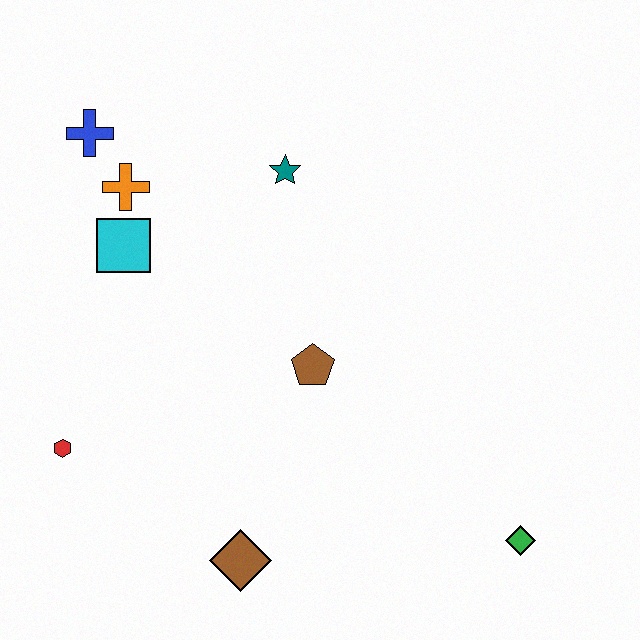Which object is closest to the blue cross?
The orange cross is closest to the blue cross.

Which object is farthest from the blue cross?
The green diamond is farthest from the blue cross.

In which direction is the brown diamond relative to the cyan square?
The brown diamond is below the cyan square.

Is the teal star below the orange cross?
No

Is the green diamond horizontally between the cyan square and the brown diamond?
No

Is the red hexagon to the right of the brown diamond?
No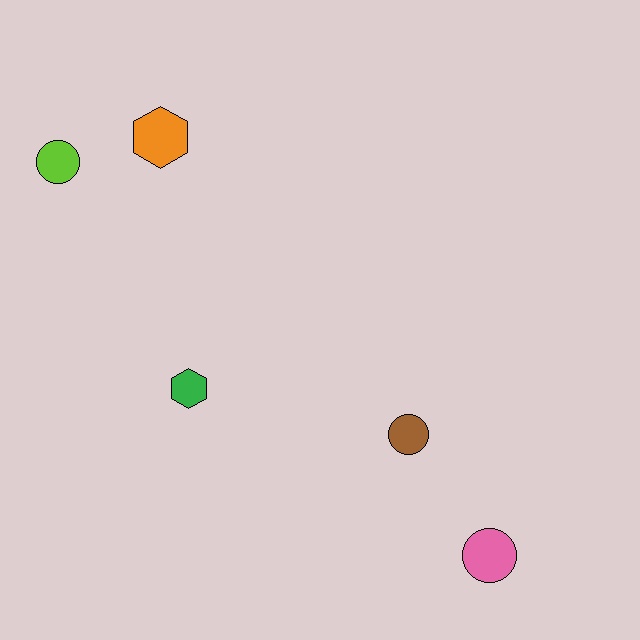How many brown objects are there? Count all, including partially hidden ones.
There is 1 brown object.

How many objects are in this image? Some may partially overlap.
There are 5 objects.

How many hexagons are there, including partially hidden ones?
There are 2 hexagons.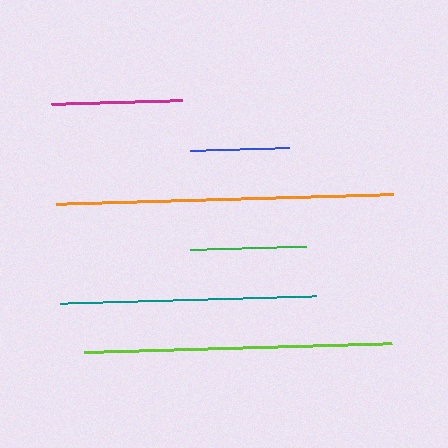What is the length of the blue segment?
The blue segment is approximately 99 pixels long.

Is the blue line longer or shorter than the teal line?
The teal line is longer than the blue line.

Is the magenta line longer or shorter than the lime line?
The lime line is longer than the magenta line.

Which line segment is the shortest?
The blue line is the shortest at approximately 99 pixels.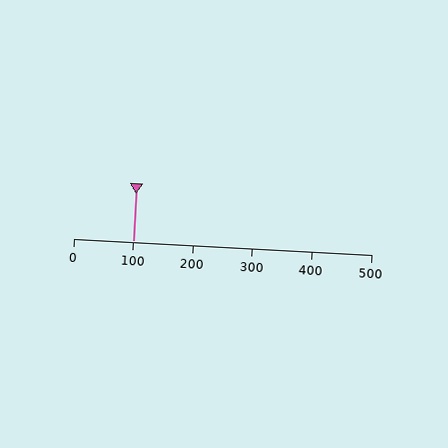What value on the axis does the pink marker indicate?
The marker indicates approximately 100.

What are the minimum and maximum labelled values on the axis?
The axis runs from 0 to 500.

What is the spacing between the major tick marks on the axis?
The major ticks are spaced 100 apart.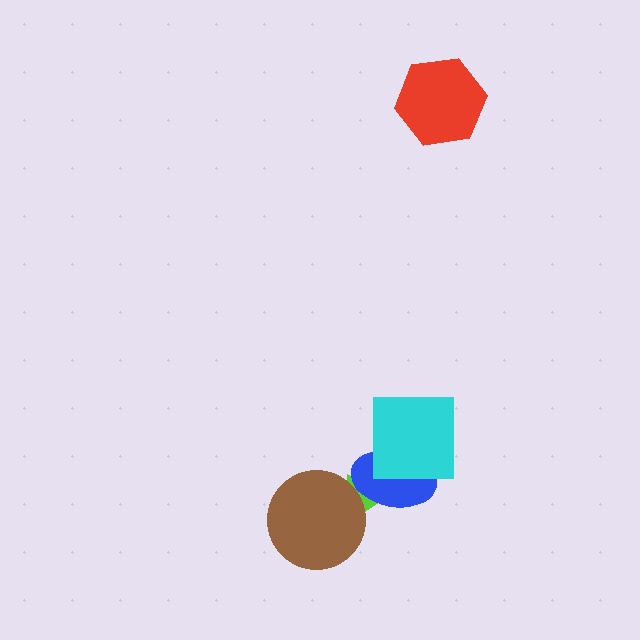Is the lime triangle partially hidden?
Yes, it is partially covered by another shape.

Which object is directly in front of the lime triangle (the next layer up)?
The blue ellipse is directly in front of the lime triangle.